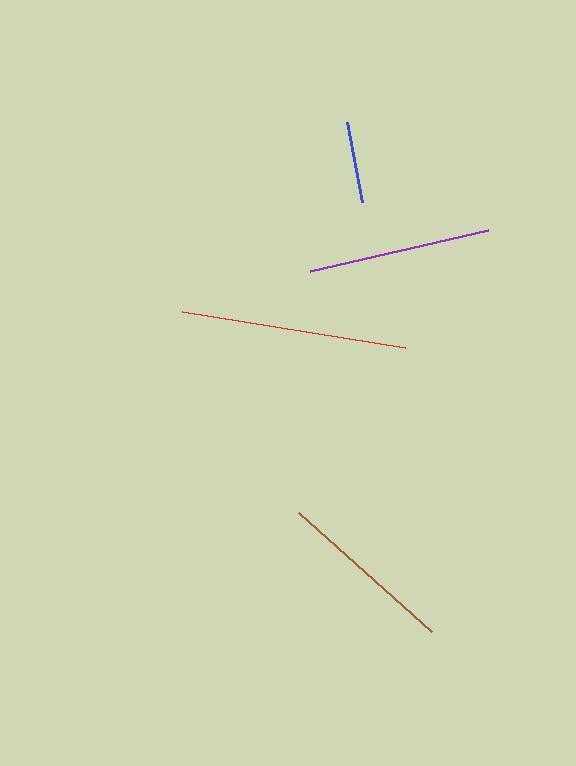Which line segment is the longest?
The red line is the longest at approximately 226 pixels.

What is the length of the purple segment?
The purple segment is approximately 183 pixels long.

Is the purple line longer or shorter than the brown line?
The purple line is longer than the brown line.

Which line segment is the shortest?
The blue line is the shortest at approximately 81 pixels.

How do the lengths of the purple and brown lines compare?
The purple and brown lines are approximately the same length.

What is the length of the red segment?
The red segment is approximately 226 pixels long.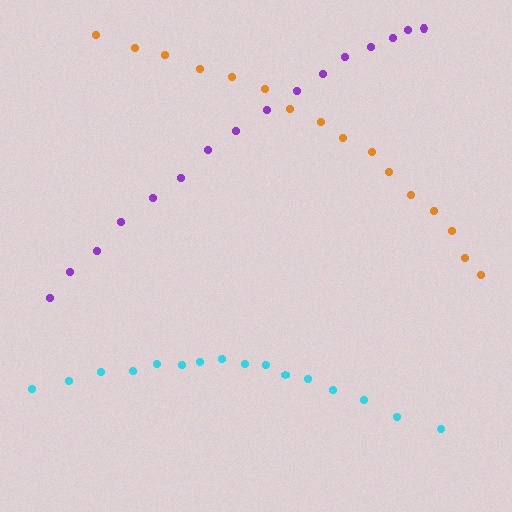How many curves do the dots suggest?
There are 3 distinct paths.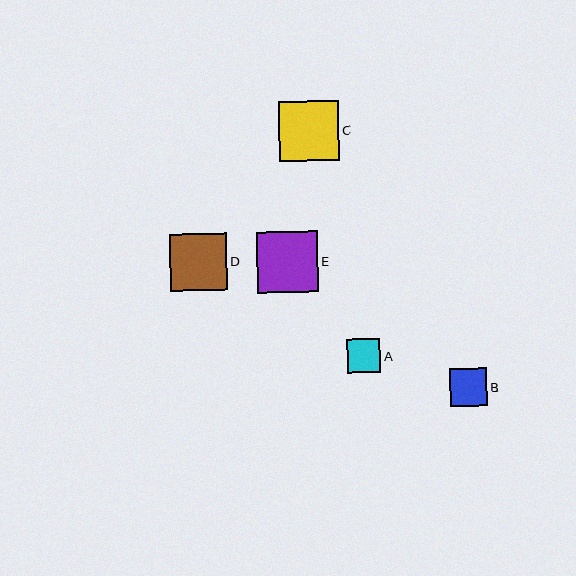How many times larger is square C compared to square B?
Square C is approximately 1.6 times the size of square B.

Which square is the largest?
Square E is the largest with a size of approximately 61 pixels.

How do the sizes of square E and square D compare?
Square E and square D are approximately the same size.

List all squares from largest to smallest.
From largest to smallest: E, C, D, B, A.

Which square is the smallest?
Square A is the smallest with a size of approximately 33 pixels.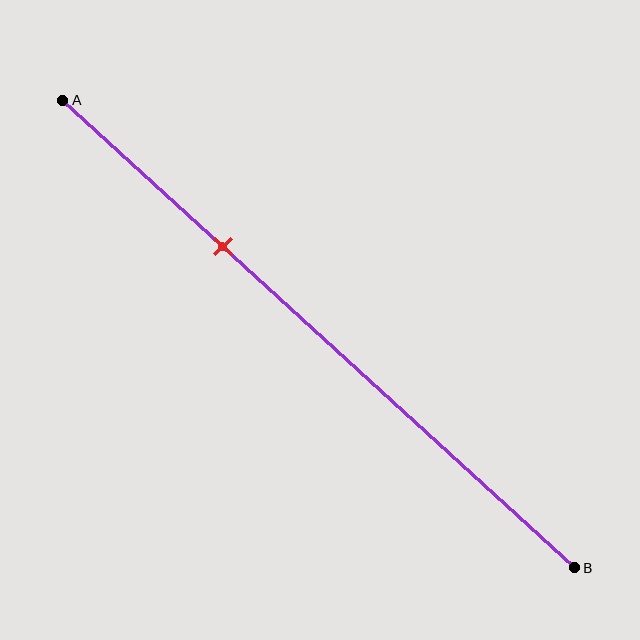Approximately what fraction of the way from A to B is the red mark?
The red mark is approximately 30% of the way from A to B.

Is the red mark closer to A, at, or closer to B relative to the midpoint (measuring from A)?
The red mark is closer to point A than the midpoint of segment AB.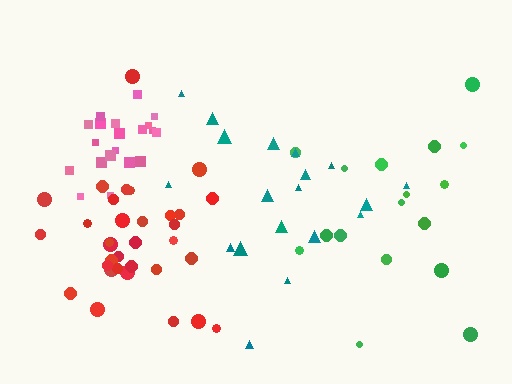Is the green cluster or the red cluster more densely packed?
Red.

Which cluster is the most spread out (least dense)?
Green.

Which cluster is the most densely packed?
Pink.